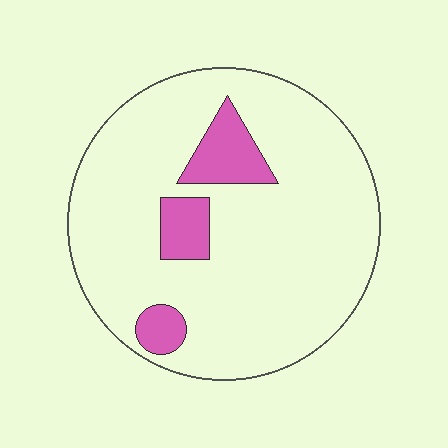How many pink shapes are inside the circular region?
3.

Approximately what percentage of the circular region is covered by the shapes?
Approximately 15%.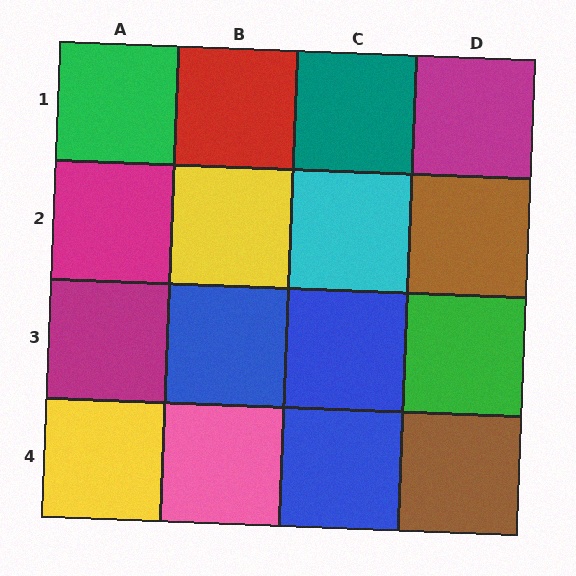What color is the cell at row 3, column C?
Blue.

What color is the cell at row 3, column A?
Magenta.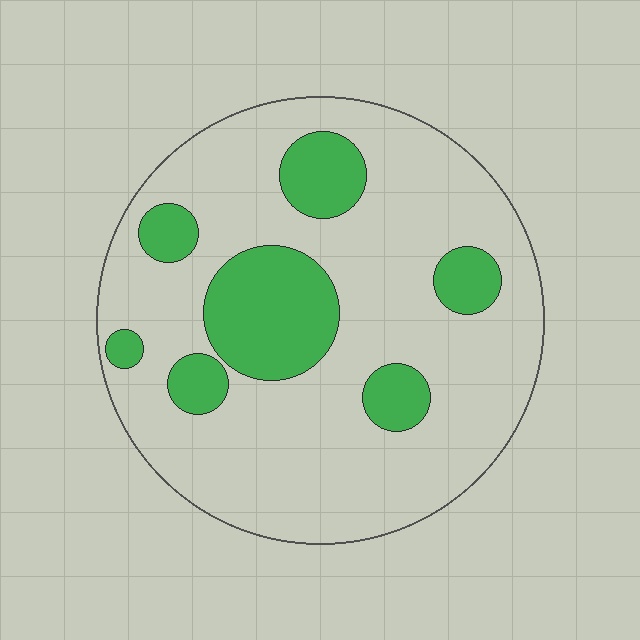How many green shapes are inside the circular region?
7.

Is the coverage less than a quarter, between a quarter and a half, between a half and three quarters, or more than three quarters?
Less than a quarter.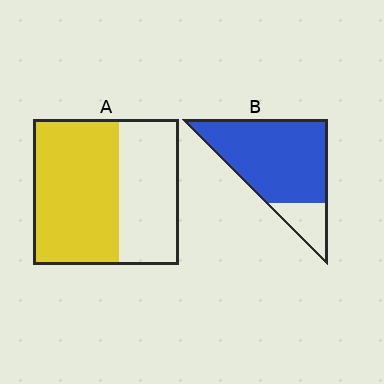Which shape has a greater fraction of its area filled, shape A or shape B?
Shape B.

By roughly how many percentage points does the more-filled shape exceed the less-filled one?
By roughly 25 percentage points (B over A).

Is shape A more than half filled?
Yes.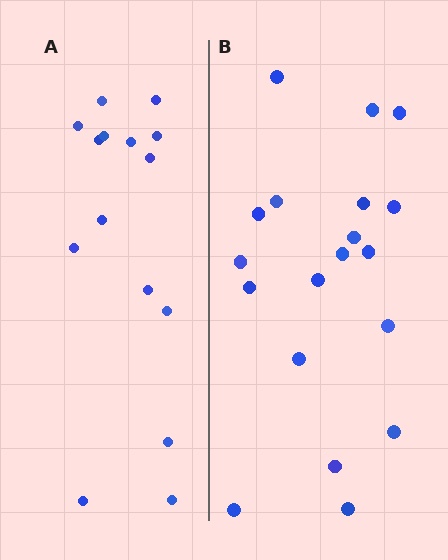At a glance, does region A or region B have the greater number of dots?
Region B (the right region) has more dots.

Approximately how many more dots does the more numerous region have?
Region B has about 4 more dots than region A.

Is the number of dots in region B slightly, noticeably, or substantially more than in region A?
Region B has noticeably more, but not dramatically so. The ratio is roughly 1.3 to 1.